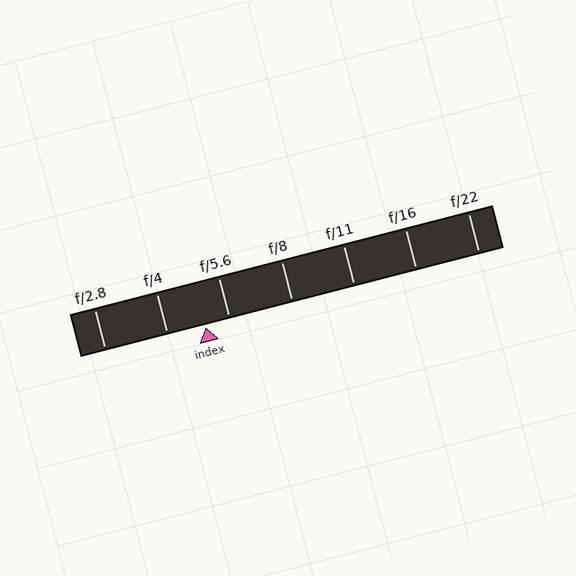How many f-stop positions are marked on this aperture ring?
There are 7 f-stop positions marked.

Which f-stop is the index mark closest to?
The index mark is closest to f/5.6.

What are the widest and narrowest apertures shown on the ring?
The widest aperture shown is f/2.8 and the narrowest is f/22.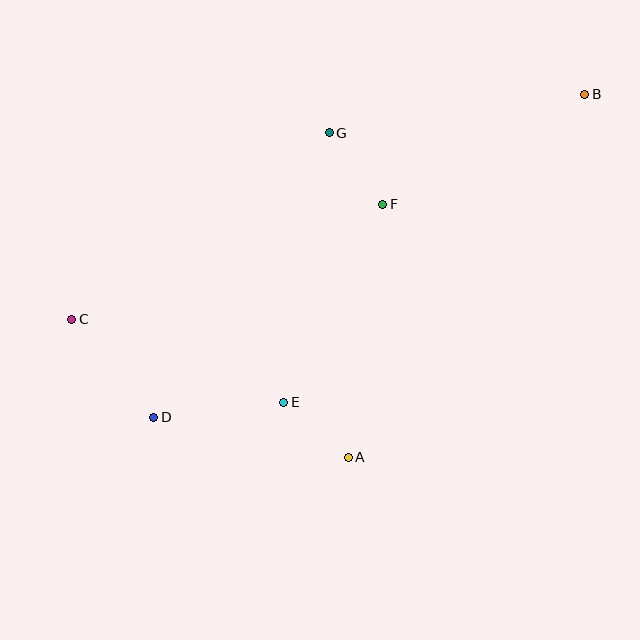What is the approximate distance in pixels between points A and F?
The distance between A and F is approximately 255 pixels.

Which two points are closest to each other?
Points A and E are closest to each other.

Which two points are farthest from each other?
Points B and C are farthest from each other.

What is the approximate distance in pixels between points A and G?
The distance between A and G is approximately 325 pixels.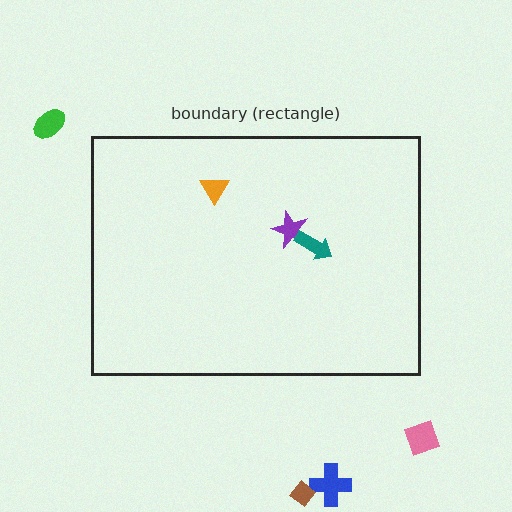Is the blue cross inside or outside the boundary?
Outside.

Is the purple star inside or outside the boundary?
Inside.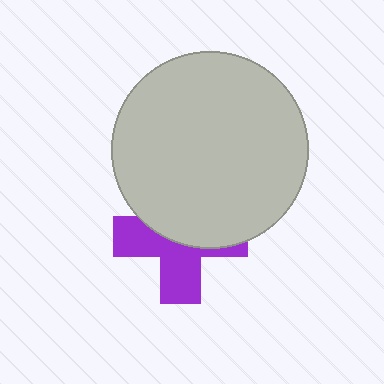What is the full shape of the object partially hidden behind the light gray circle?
The partially hidden object is a purple cross.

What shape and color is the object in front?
The object in front is a light gray circle.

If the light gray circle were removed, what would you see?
You would see the complete purple cross.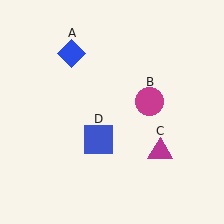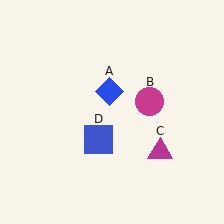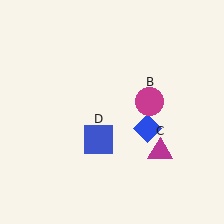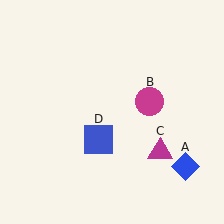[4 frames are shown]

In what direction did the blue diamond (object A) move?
The blue diamond (object A) moved down and to the right.